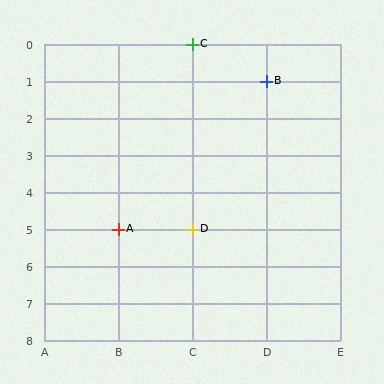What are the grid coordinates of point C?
Point C is at grid coordinates (C, 0).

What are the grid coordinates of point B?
Point B is at grid coordinates (D, 1).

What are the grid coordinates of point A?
Point A is at grid coordinates (B, 5).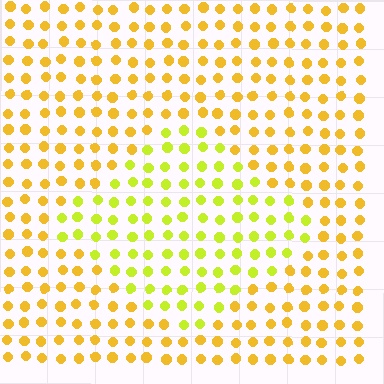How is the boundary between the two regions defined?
The boundary is defined purely by a slight shift in hue (about 30 degrees). Spacing, size, and orientation are identical on both sides.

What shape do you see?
I see a diamond.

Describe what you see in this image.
The image is filled with small yellow elements in a uniform arrangement. A diamond-shaped region is visible where the elements are tinted to a slightly different hue, forming a subtle color boundary.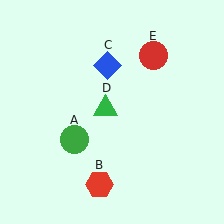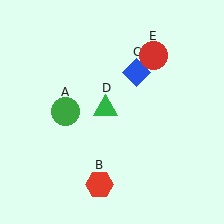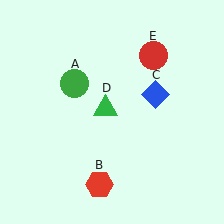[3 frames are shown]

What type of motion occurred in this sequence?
The green circle (object A), blue diamond (object C) rotated clockwise around the center of the scene.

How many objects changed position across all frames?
2 objects changed position: green circle (object A), blue diamond (object C).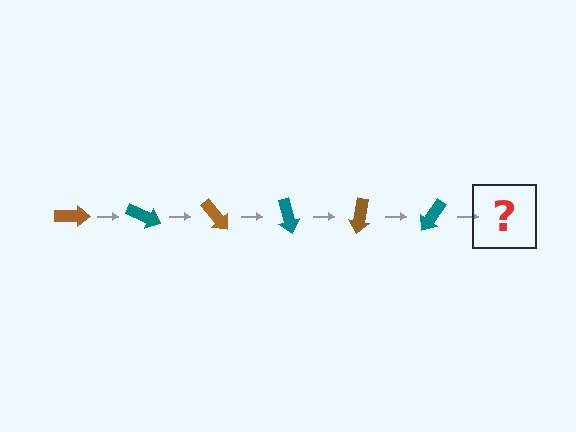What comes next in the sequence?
The next element should be a brown arrow, rotated 150 degrees from the start.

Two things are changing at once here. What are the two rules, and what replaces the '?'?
The two rules are that it rotates 25 degrees each step and the color cycles through brown and teal. The '?' should be a brown arrow, rotated 150 degrees from the start.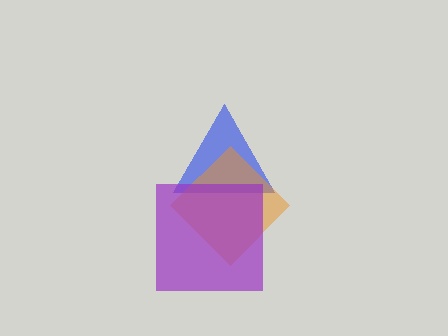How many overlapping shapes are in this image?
There are 3 overlapping shapes in the image.